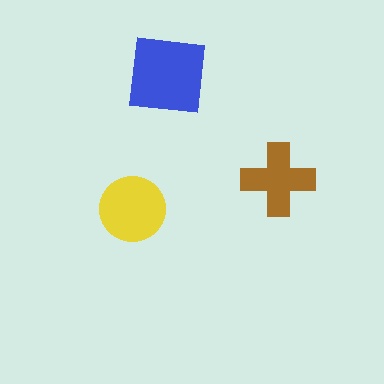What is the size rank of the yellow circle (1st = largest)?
2nd.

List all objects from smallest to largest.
The brown cross, the yellow circle, the blue square.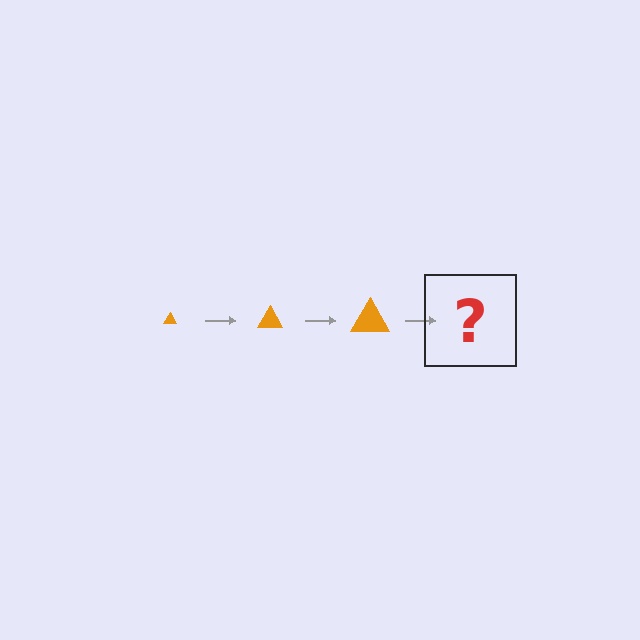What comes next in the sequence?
The next element should be an orange triangle, larger than the previous one.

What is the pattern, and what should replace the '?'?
The pattern is that the triangle gets progressively larger each step. The '?' should be an orange triangle, larger than the previous one.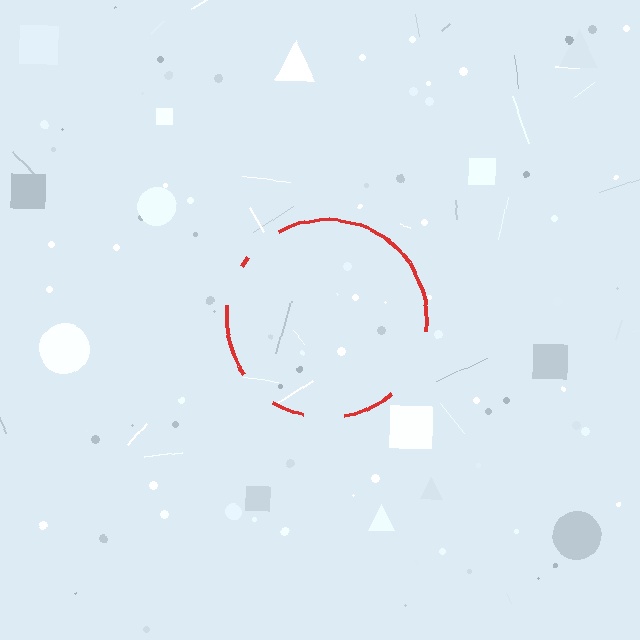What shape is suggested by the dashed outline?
The dashed outline suggests a circle.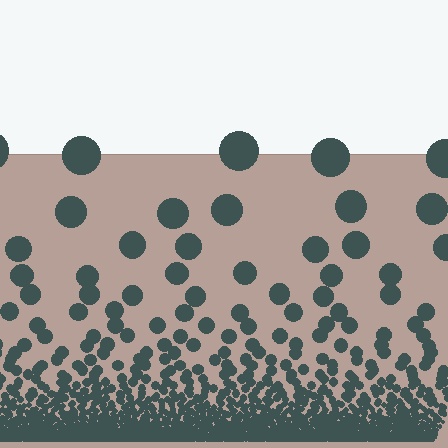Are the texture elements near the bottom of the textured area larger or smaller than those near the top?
Smaller. The gradient is inverted — elements near the bottom are smaller and denser.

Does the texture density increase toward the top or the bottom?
Density increases toward the bottom.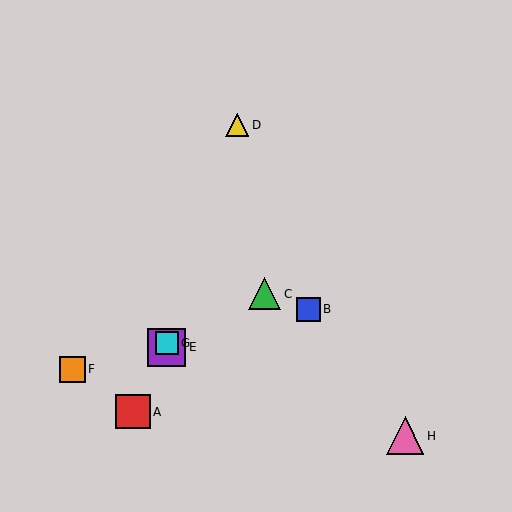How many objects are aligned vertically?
2 objects (E, G) are aligned vertically.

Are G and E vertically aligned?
Yes, both are at x≈167.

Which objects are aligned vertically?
Objects E, G are aligned vertically.